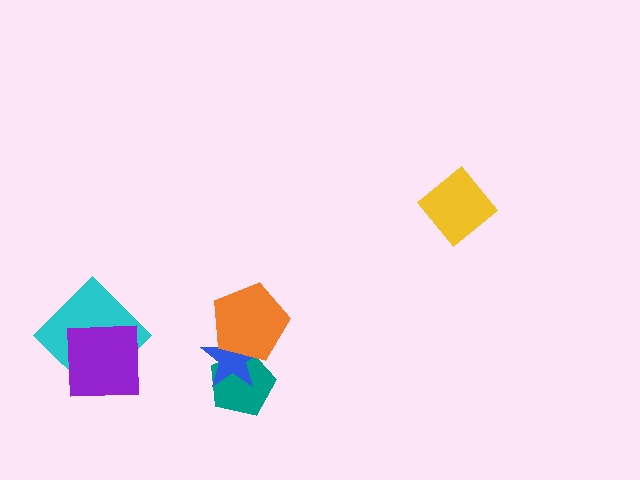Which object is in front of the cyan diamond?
The purple square is in front of the cyan diamond.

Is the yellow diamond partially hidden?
No, no other shape covers it.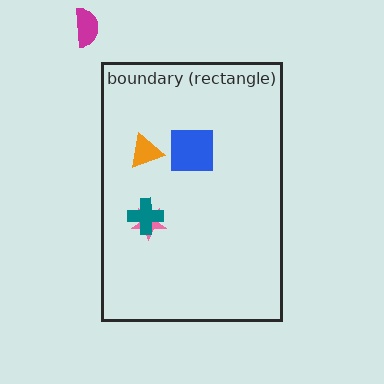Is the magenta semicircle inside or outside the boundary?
Outside.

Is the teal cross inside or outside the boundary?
Inside.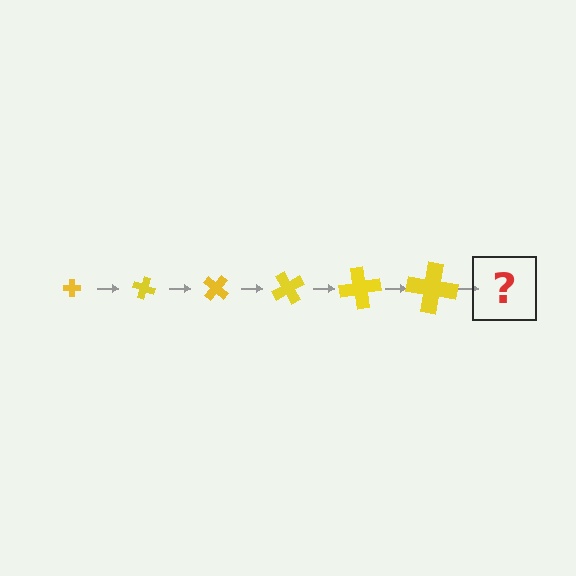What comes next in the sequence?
The next element should be a cross, larger than the previous one and rotated 120 degrees from the start.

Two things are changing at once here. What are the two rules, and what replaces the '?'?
The two rules are that the cross grows larger each step and it rotates 20 degrees each step. The '?' should be a cross, larger than the previous one and rotated 120 degrees from the start.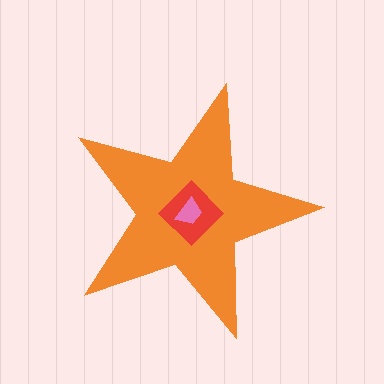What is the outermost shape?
The orange star.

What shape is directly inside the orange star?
The red diamond.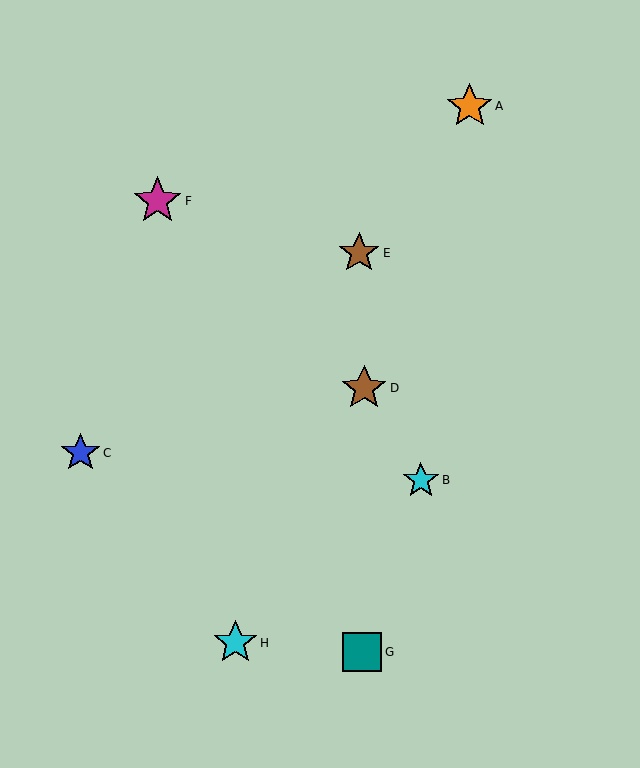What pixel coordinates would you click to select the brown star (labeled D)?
Click at (364, 388) to select the brown star D.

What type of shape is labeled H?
Shape H is a cyan star.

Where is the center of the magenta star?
The center of the magenta star is at (158, 201).